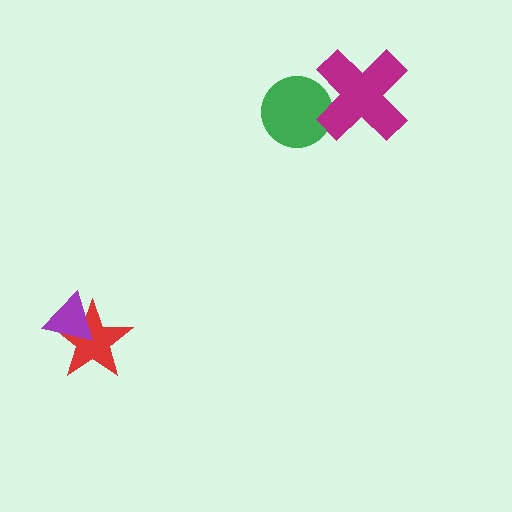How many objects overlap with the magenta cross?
1 object overlaps with the magenta cross.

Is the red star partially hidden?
Yes, it is partially covered by another shape.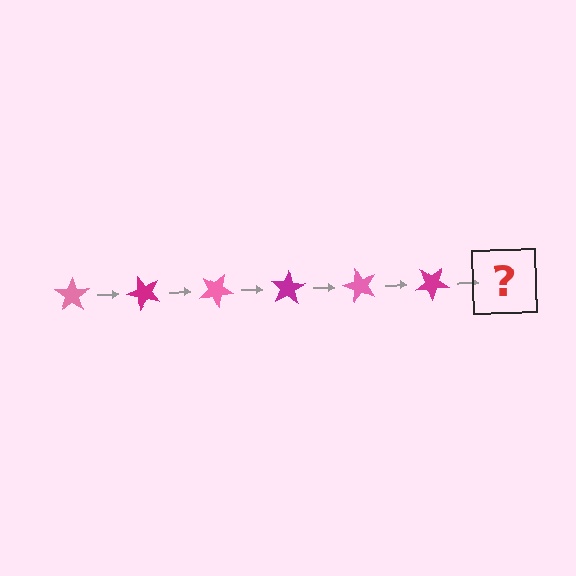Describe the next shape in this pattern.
It should be a pink star, rotated 300 degrees from the start.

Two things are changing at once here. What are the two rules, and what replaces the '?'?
The two rules are that it rotates 50 degrees each step and the color cycles through pink and magenta. The '?' should be a pink star, rotated 300 degrees from the start.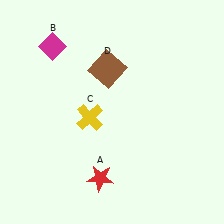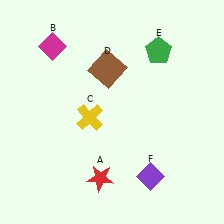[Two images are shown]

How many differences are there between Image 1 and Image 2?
There are 2 differences between the two images.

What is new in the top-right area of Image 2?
A green pentagon (E) was added in the top-right area of Image 2.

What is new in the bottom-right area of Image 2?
A purple diamond (F) was added in the bottom-right area of Image 2.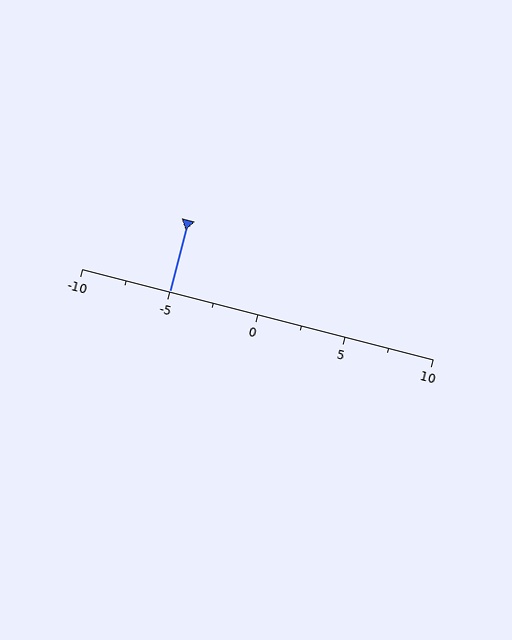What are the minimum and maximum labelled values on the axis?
The axis runs from -10 to 10.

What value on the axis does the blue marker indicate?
The marker indicates approximately -5.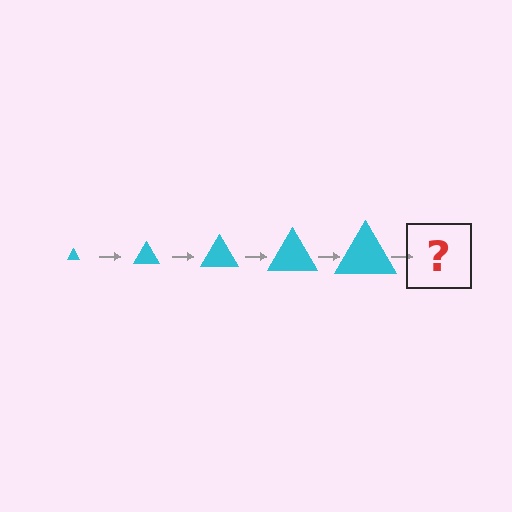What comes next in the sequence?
The next element should be a cyan triangle, larger than the previous one.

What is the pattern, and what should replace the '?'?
The pattern is that the triangle gets progressively larger each step. The '?' should be a cyan triangle, larger than the previous one.